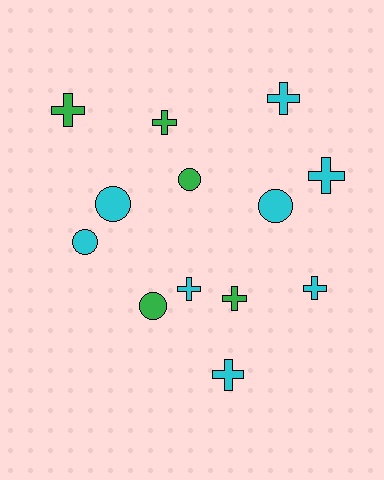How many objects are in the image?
There are 13 objects.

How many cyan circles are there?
There are 3 cyan circles.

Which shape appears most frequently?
Cross, with 8 objects.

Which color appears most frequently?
Cyan, with 8 objects.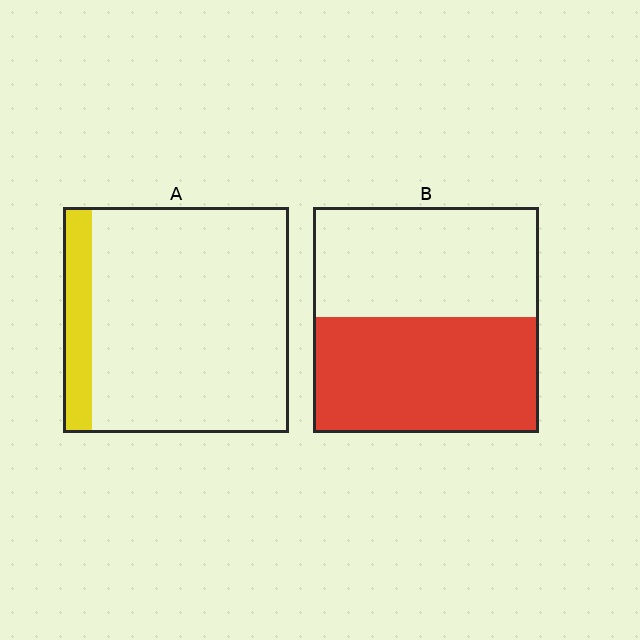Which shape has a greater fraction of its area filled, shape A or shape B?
Shape B.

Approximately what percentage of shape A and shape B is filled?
A is approximately 15% and B is approximately 50%.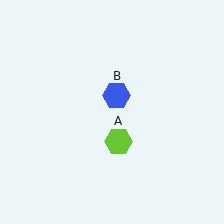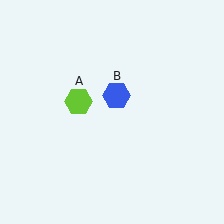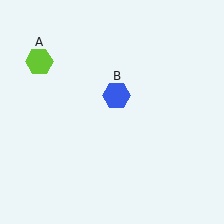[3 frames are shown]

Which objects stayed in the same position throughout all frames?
Blue hexagon (object B) remained stationary.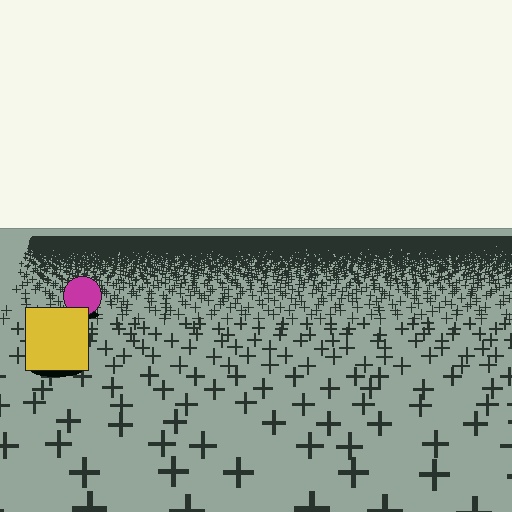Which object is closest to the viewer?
The yellow square is closest. The texture marks near it are larger and more spread out.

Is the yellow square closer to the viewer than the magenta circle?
Yes. The yellow square is closer — you can tell from the texture gradient: the ground texture is coarser near it.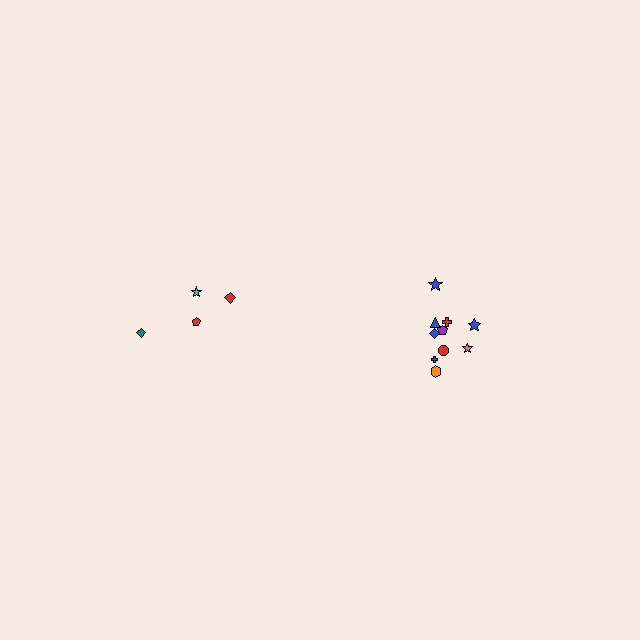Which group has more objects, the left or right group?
The right group.